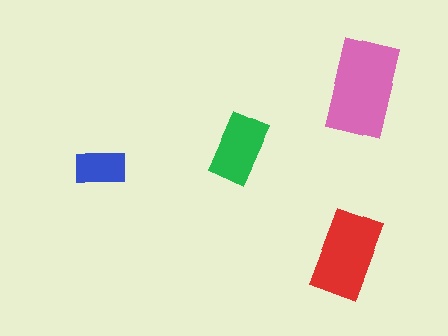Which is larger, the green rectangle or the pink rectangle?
The pink one.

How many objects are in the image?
There are 4 objects in the image.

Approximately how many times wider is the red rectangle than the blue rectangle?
About 1.5 times wider.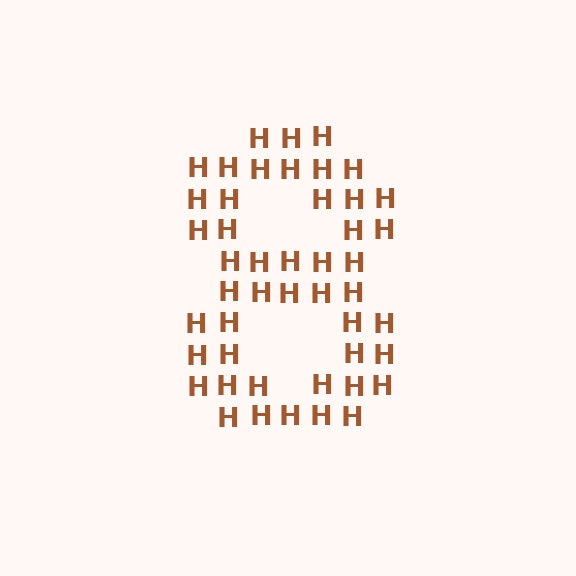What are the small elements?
The small elements are letter H's.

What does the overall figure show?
The overall figure shows the digit 8.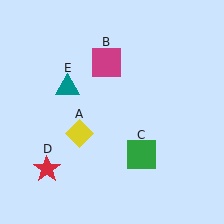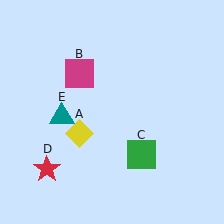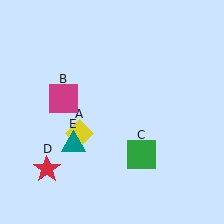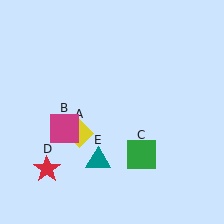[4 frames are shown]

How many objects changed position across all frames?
2 objects changed position: magenta square (object B), teal triangle (object E).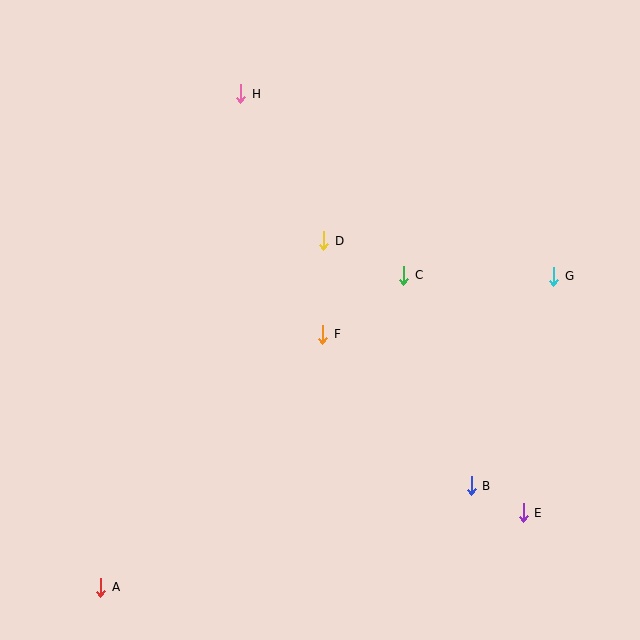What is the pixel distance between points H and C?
The distance between H and C is 244 pixels.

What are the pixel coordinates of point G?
Point G is at (554, 276).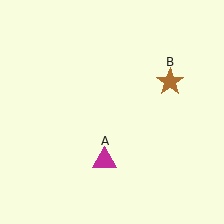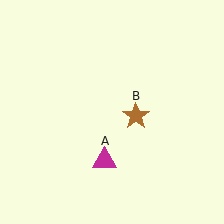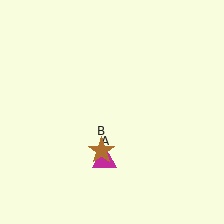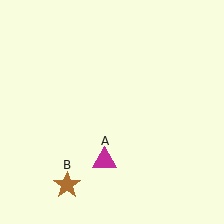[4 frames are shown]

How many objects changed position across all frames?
1 object changed position: brown star (object B).